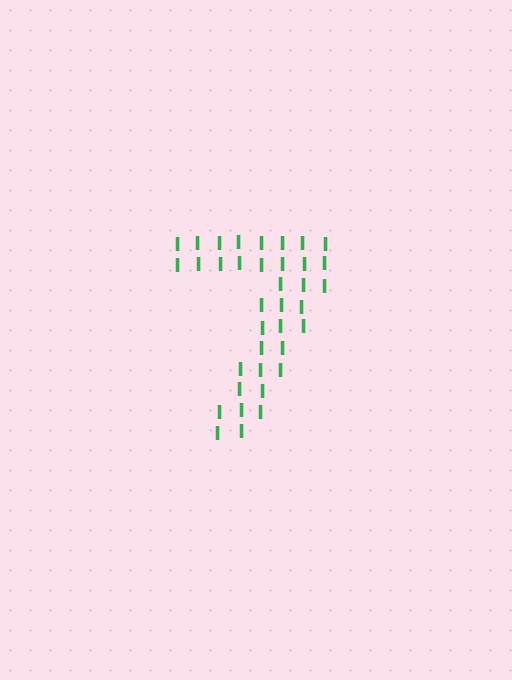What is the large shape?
The large shape is the digit 7.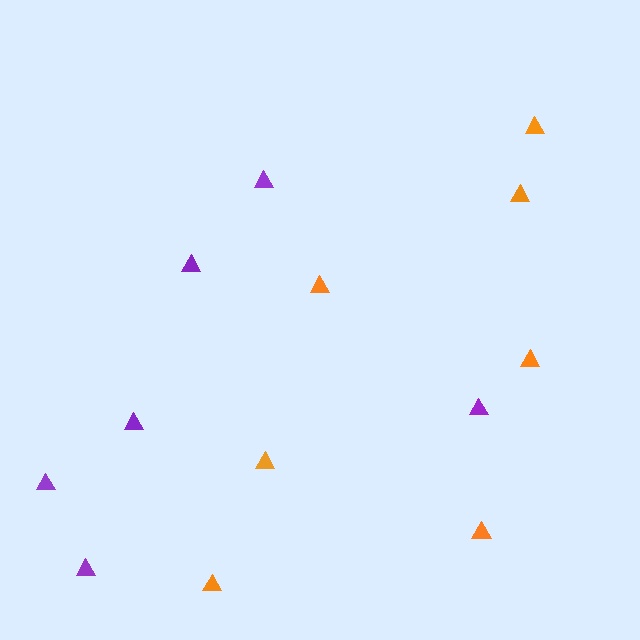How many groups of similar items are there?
There are 2 groups: one group of purple triangles (6) and one group of orange triangles (7).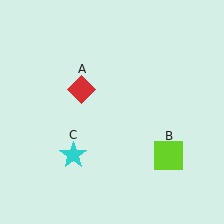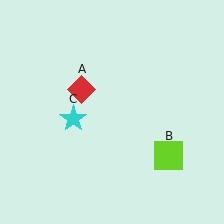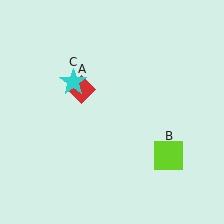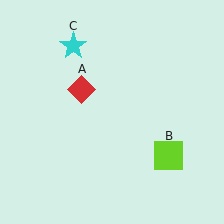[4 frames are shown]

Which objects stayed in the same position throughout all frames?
Red diamond (object A) and lime square (object B) remained stationary.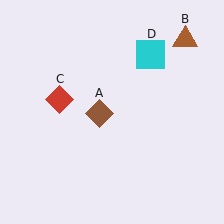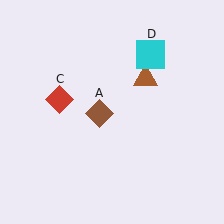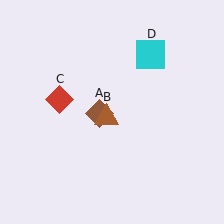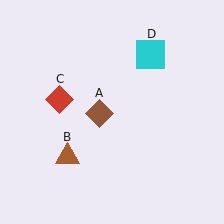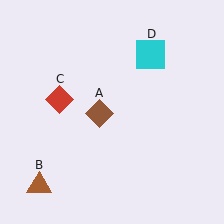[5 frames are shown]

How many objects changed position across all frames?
1 object changed position: brown triangle (object B).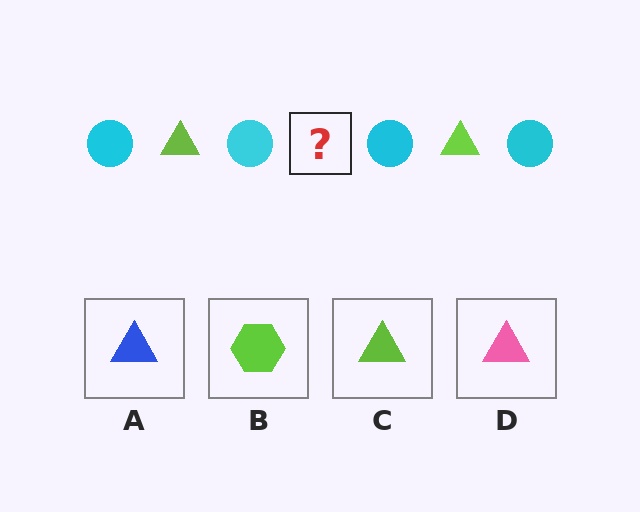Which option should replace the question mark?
Option C.